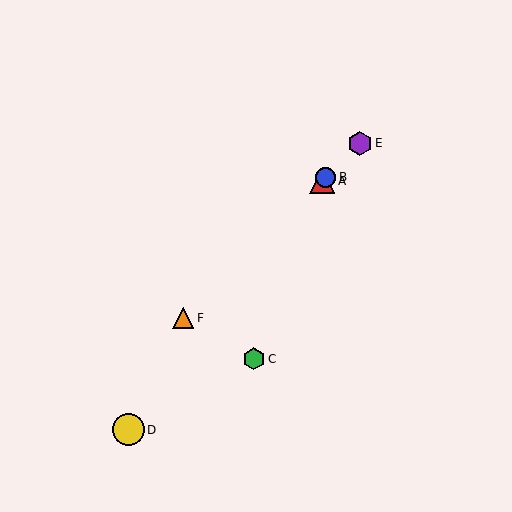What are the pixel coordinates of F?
Object F is at (183, 318).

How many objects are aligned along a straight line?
4 objects (A, B, E, F) are aligned along a straight line.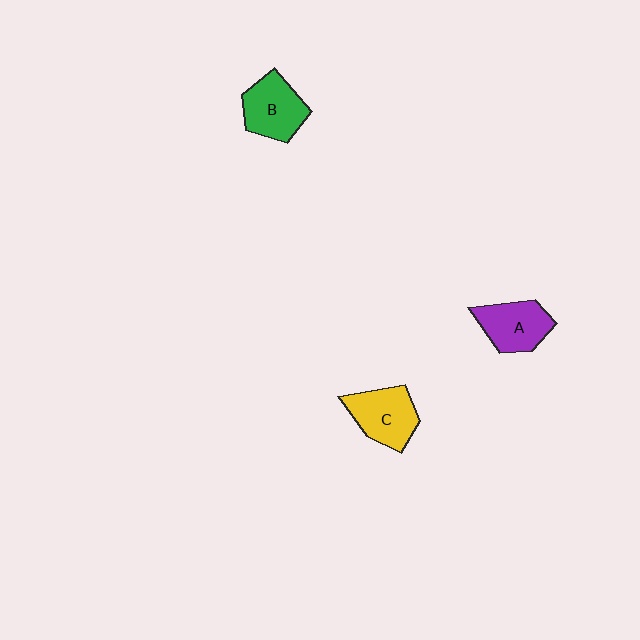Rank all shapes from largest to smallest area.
From largest to smallest: C (yellow), B (green), A (purple).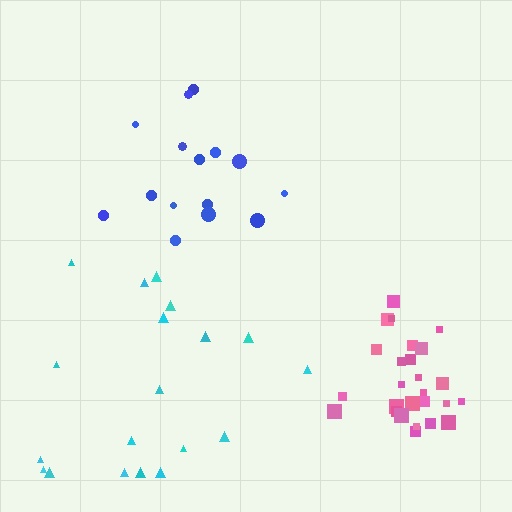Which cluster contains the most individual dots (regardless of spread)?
Pink (26).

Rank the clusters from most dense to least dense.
pink, blue, cyan.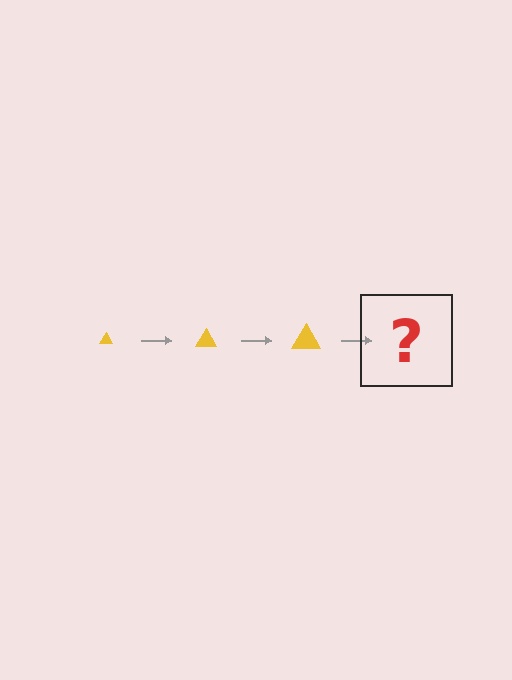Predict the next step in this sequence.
The next step is a yellow triangle, larger than the previous one.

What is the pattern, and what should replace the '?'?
The pattern is that the triangle gets progressively larger each step. The '?' should be a yellow triangle, larger than the previous one.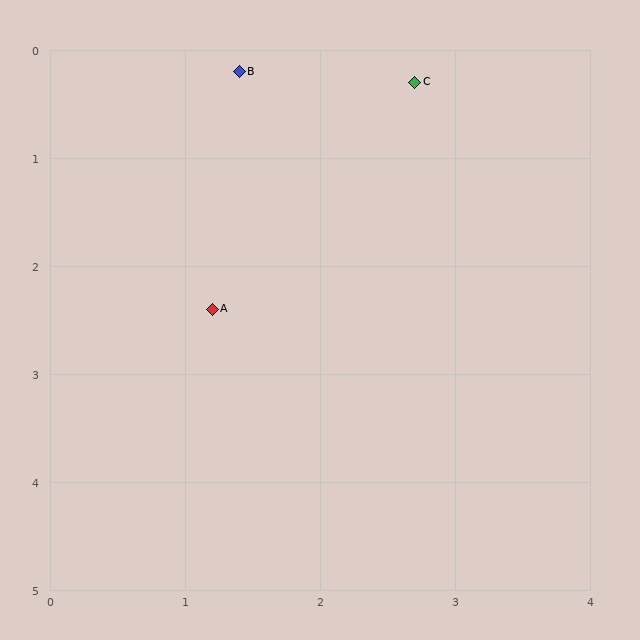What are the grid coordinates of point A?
Point A is at approximately (1.2, 2.4).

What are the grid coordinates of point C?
Point C is at approximately (2.7, 0.3).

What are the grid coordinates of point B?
Point B is at approximately (1.4, 0.2).